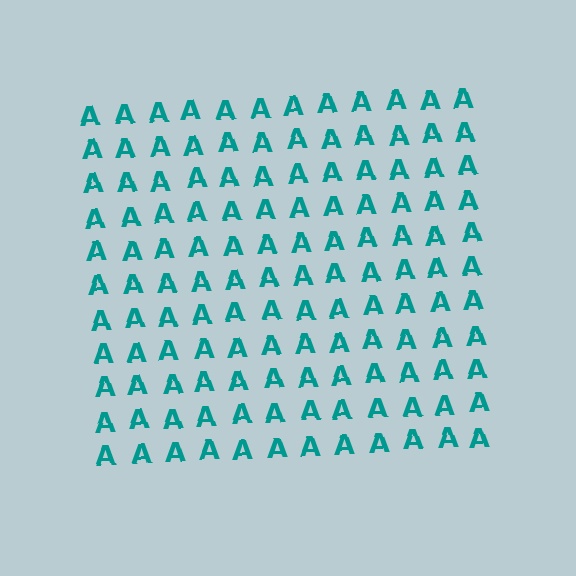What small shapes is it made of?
It is made of small letter A's.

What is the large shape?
The large shape is a square.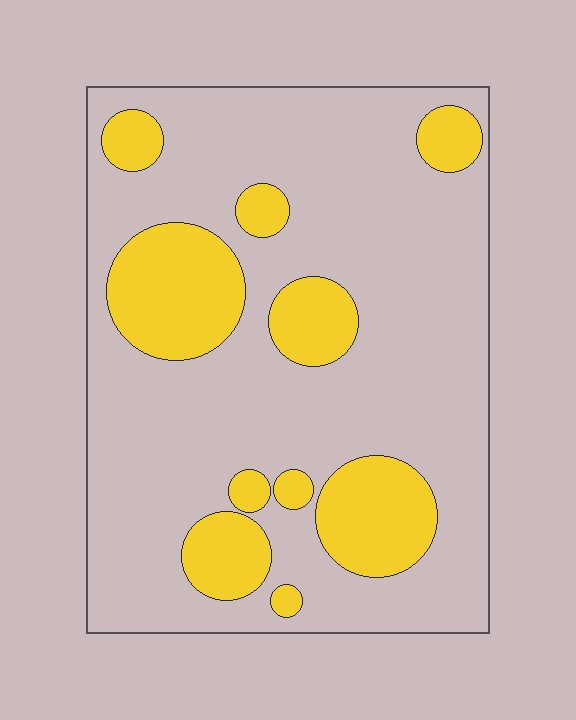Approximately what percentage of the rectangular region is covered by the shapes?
Approximately 25%.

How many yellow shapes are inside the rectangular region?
10.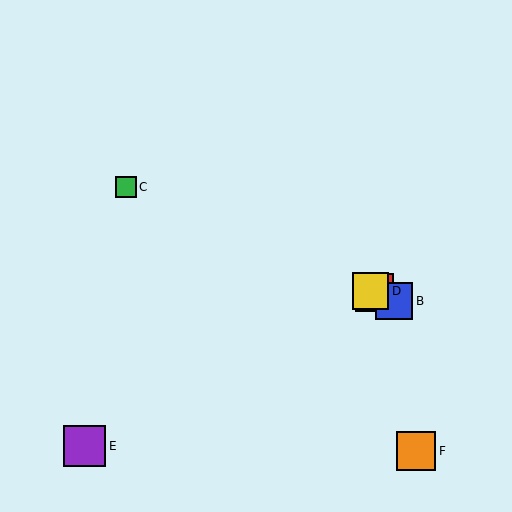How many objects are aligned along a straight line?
4 objects (A, B, C, D) are aligned along a straight line.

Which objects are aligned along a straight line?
Objects A, B, C, D are aligned along a straight line.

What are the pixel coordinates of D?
Object D is at (370, 291).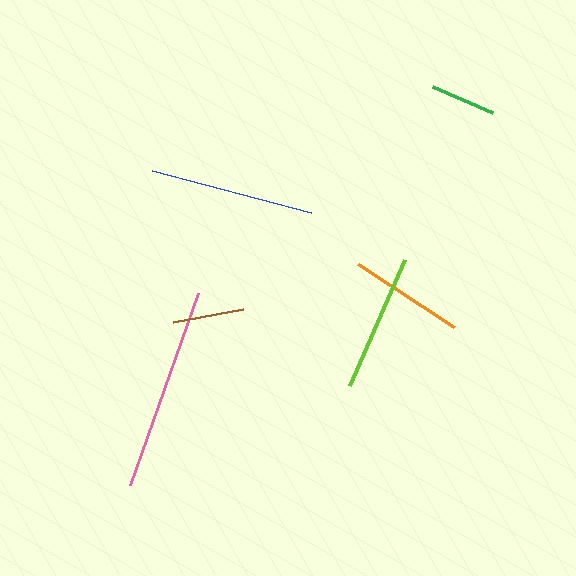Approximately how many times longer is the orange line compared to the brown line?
The orange line is approximately 1.6 times the length of the brown line.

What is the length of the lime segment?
The lime segment is approximately 138 pixels long.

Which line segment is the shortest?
The green line is the shortest at approximately 66 pixels.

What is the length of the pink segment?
The pink segment is approximately 203 pixels long.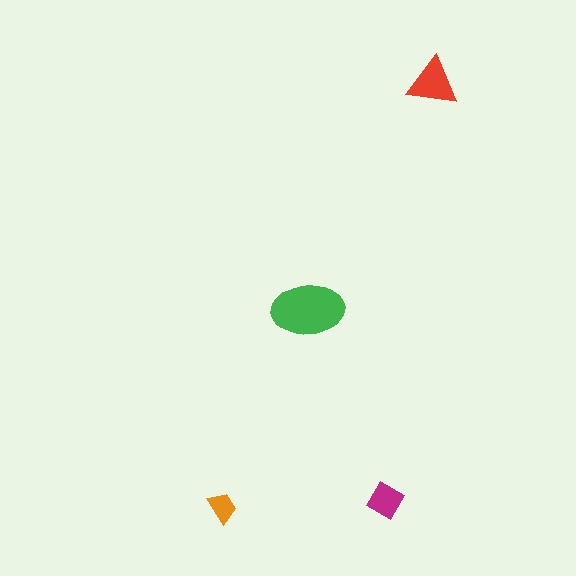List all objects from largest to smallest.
The green ellipse, the red triangle, the magenta diamond, the orange trapezoid.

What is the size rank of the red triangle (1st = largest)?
2nd.